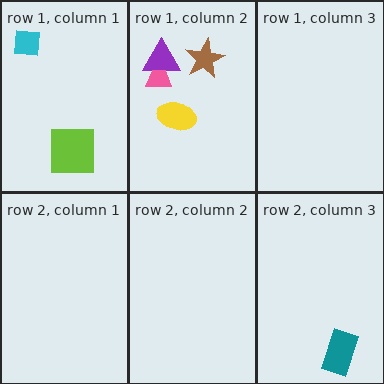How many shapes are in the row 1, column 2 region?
4.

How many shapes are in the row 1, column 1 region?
2.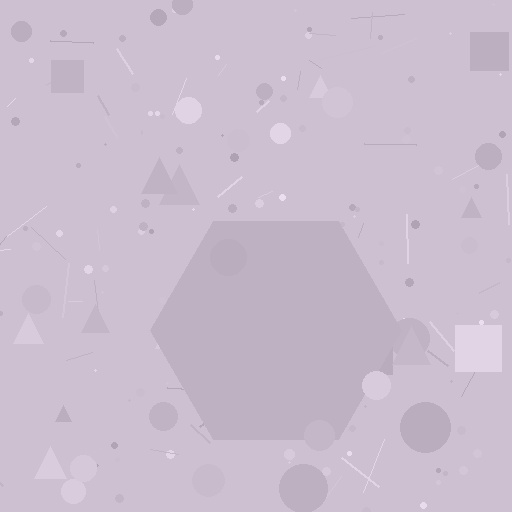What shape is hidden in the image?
A hexagon is hidden in the image.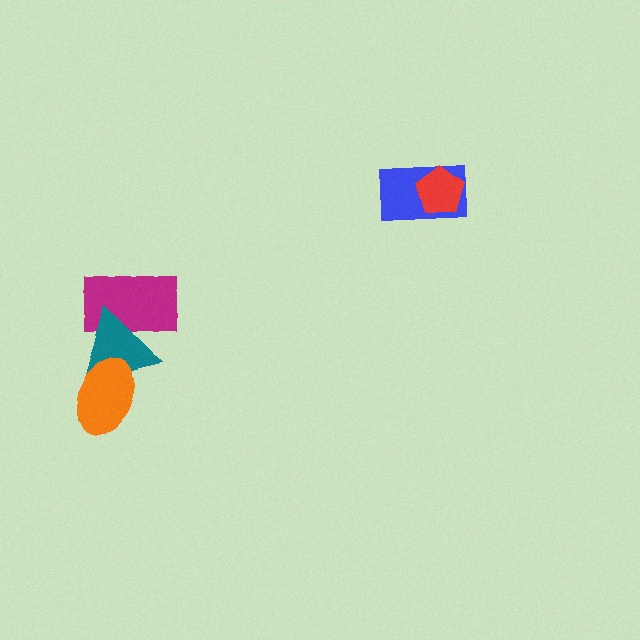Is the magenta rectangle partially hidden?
Yes, it is partially covered by another shape.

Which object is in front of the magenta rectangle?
The teal triangle is in front of the magenta rectangle.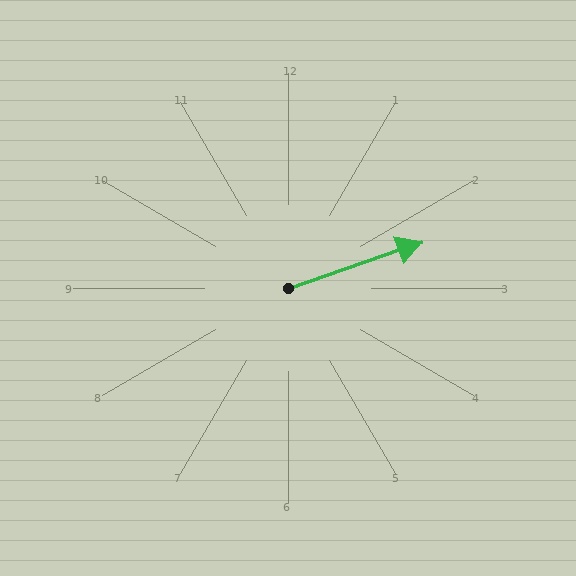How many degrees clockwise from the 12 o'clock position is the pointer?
Approximately 71 degrees.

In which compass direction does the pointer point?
East.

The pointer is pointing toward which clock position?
Roughly 2 o'clock.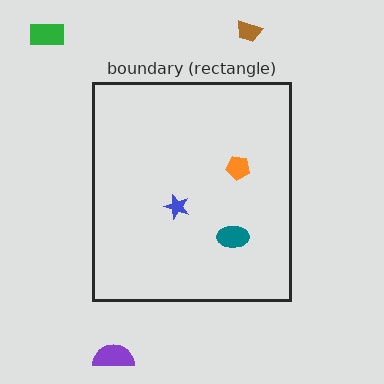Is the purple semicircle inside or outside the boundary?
Outside.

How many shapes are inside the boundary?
3 inside, 3 outside.